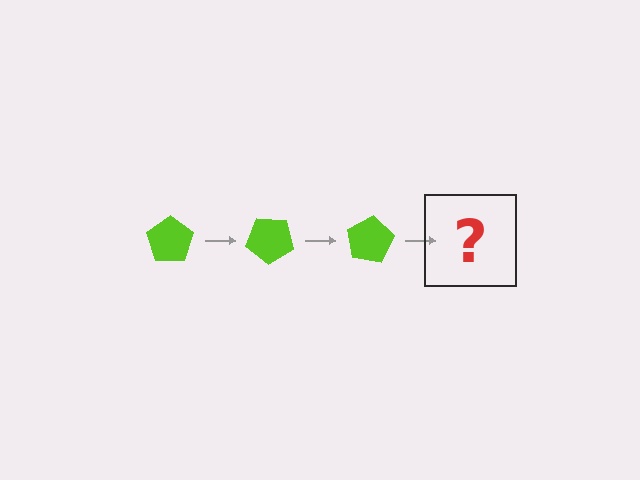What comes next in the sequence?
The next element should be a lime pentagon rotated 120 degrees.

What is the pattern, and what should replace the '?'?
The pattern is that the pentagon rotates 40 degrees each step. The '?' should be a lime pentagon rotated 120 degrees.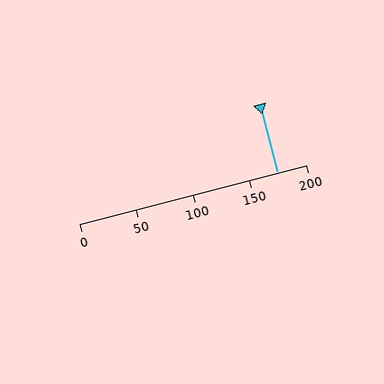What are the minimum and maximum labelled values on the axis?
The axis runs from 0 to 200.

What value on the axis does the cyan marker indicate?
The marker indicates approximately 175.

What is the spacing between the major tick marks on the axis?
The major ticks are spaced 50 apart.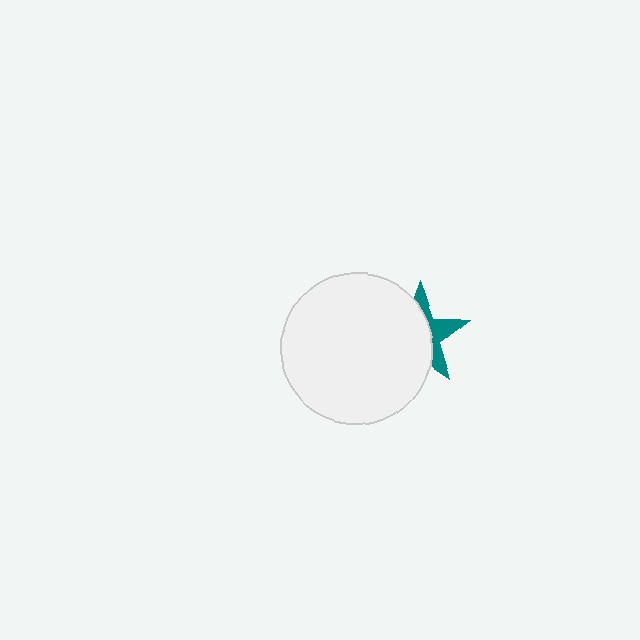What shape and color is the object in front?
The object in front is a white circle.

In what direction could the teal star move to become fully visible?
The teal star could move right. That would shift it out from behind the white circle entirely.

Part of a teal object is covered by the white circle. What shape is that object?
It is a star.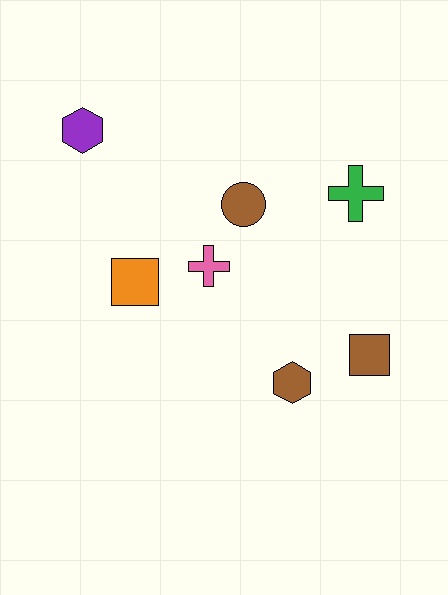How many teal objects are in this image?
There are no teal objects.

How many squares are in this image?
There are 2 squares.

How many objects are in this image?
There are 7 objects.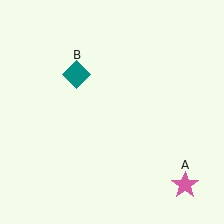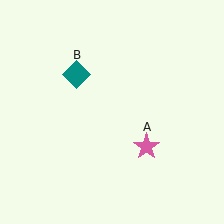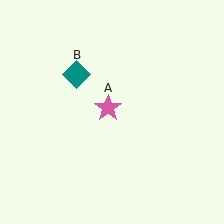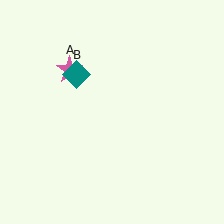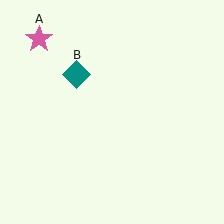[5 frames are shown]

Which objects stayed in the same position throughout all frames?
Teal diamond (object B) remained stationary.